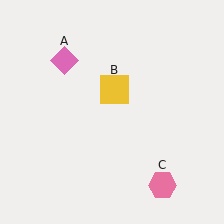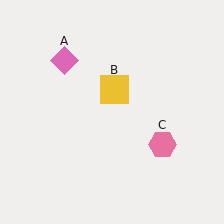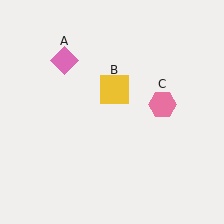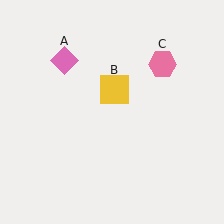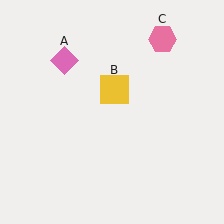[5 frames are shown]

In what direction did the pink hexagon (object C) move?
The pink hexagon (object C) moved up.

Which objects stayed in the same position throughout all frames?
Pink diamond (object A) and yellow square (object B) remained stationary.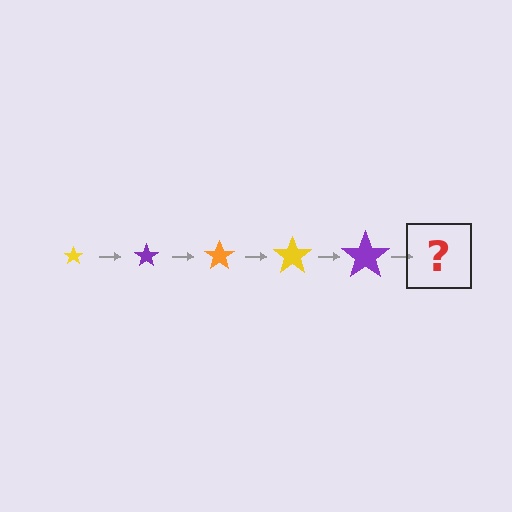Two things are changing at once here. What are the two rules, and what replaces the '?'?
The two rules are that the star grows larger each step and the color cycles through yellow, purple, and orange. The '?' should be an orange star, larger than the previous one.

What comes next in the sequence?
The next element should be an orange star, larger than the previous one.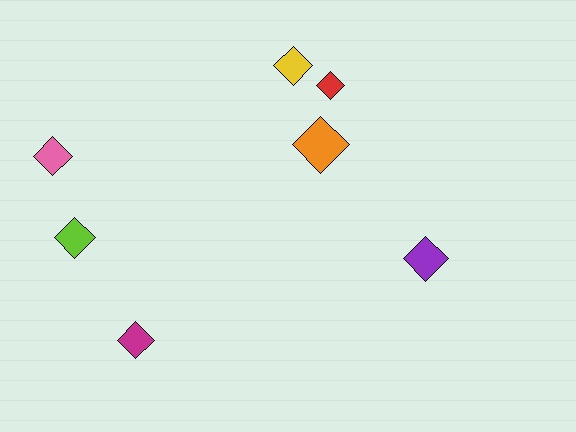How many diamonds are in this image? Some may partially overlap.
There are 7 diamonds.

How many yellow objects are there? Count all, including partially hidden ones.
There is 1 yellow object.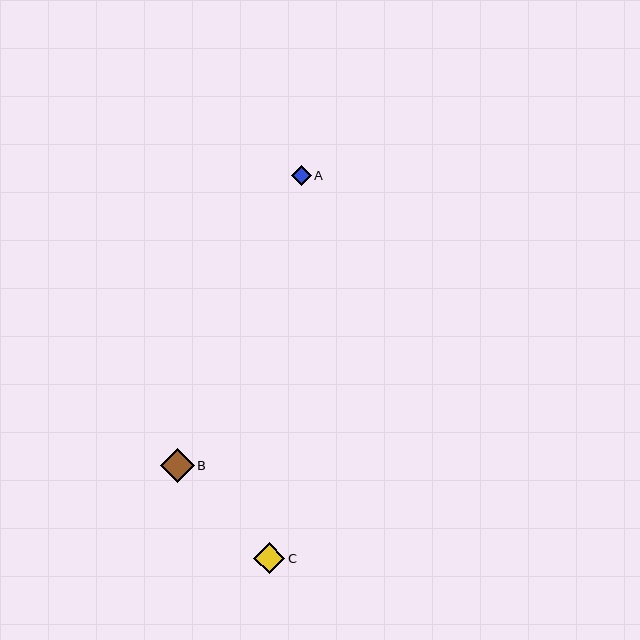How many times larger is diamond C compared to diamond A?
Diamond C is approximately 1.5 times the size of diamond A.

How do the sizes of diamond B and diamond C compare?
Diamond B and diamond C are approximately the same size.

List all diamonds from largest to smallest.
From largest to smallest: B, C, A.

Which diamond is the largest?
Diamond B is the largest with a size of approximately 34 pixels.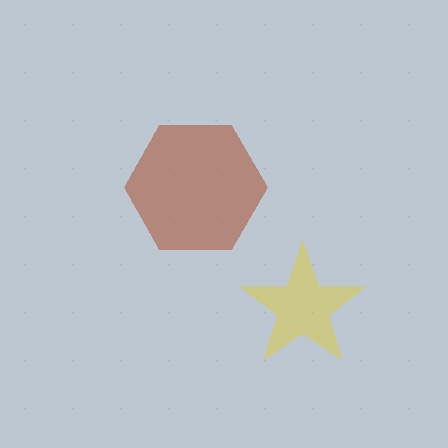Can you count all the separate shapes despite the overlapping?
Yes, there are 2 separate shapes.